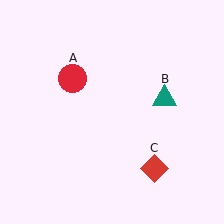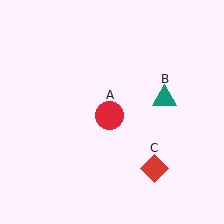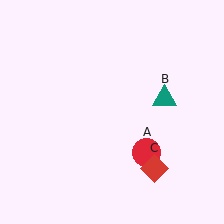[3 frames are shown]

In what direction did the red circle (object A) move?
The red circle (object A) moved down and to the right.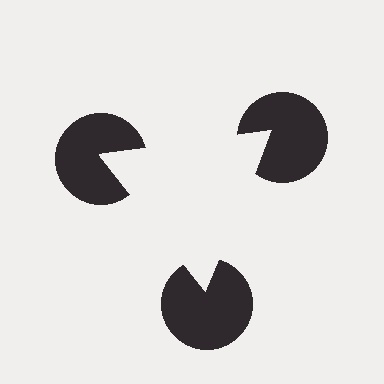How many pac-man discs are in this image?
There are 3 — one at each vertex of the illusory triangle.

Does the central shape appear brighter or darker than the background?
It typically appears slightly brighter than the background, even though no actual brightness change is drawn.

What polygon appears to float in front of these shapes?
An illusory triangle — its edges are inferred from the aligned wedge cuts in the pac-man discs, not physically drawn.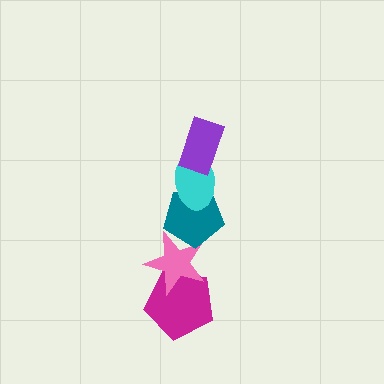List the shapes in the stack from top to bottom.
From top to bottom: the purple rectangle, the cyan ellipse, the teal pentagon, the pink star, the magenta pentagon.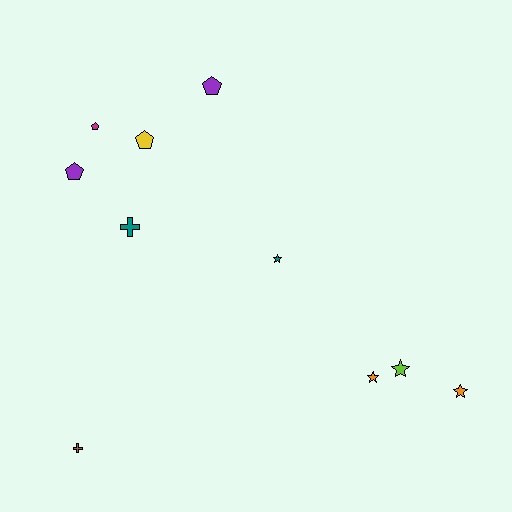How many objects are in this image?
There are 10 objects.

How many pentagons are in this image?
There are 4 pentagons.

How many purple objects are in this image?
There are 2 purple objects.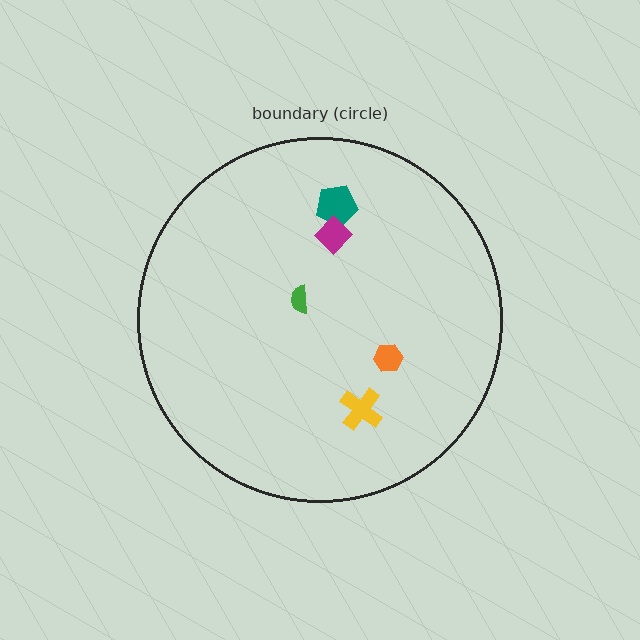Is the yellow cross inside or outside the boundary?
Inside.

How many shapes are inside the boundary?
5 inside, 0 outside.